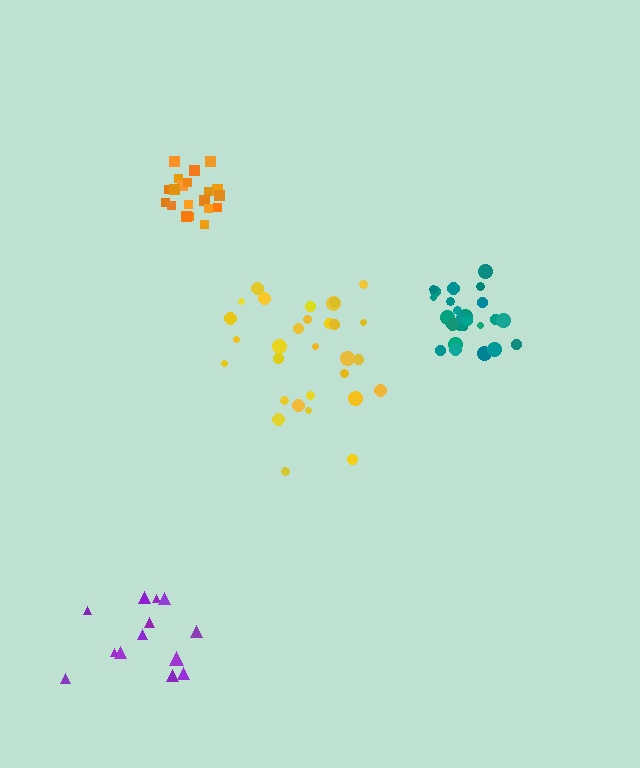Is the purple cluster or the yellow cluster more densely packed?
Yellow.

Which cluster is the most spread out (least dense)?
Purple.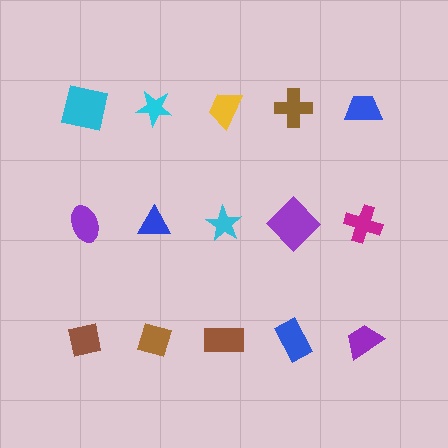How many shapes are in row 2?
5 shapes.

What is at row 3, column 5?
A purple trapezoid.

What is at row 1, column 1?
A cyan square.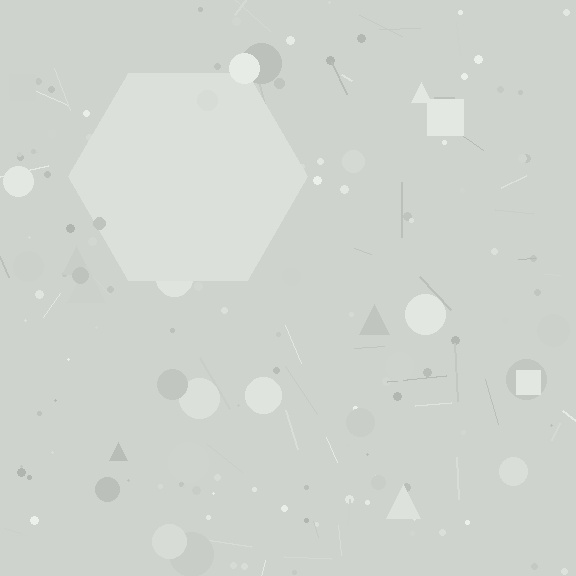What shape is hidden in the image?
A hexagon is hidden in the image.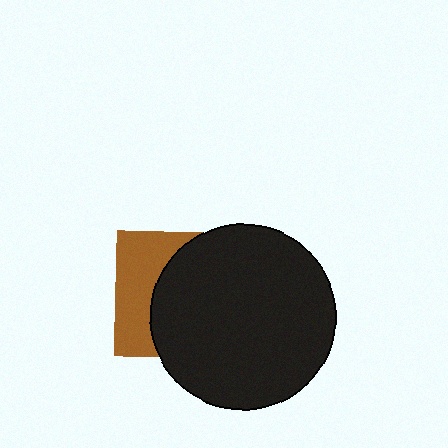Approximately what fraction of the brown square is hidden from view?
Roughly 64% of the brown square is hidden behind the black circle.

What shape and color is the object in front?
The object in front is a black circle.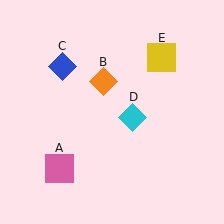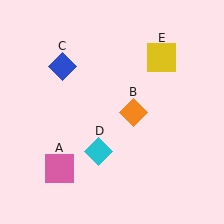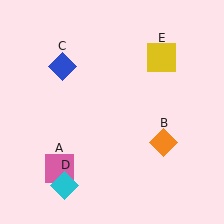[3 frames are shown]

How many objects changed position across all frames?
2 objects changed position: orange diamond (object B), cyan diamond (object D).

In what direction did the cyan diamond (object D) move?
The cyan diamond (object D) moved down and to the left.